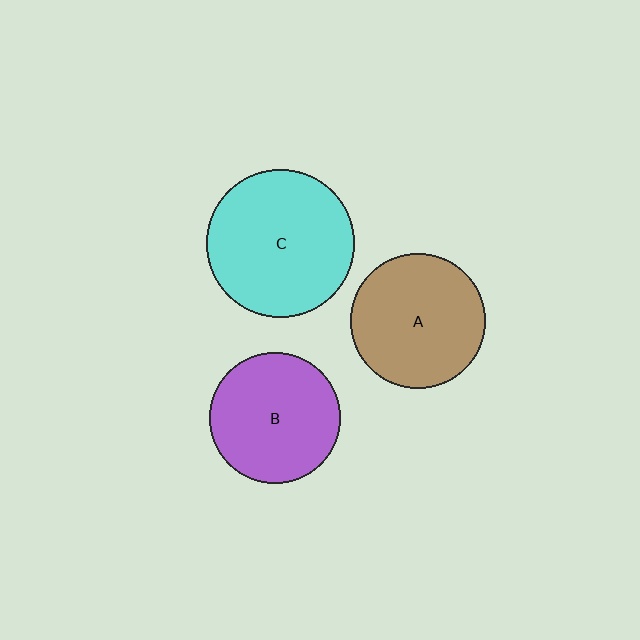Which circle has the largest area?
Circle C (cyan).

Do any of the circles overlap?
No, none of the circles overlap.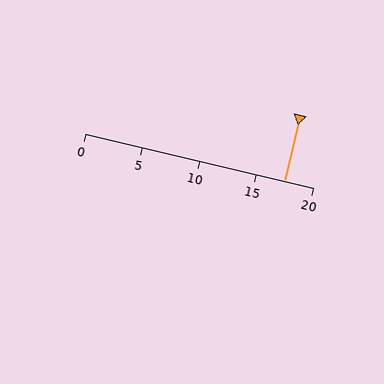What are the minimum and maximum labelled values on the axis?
The axis runs from 0 to 20.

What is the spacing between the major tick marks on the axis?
The major ticks are spaced 5 apart.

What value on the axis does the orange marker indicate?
The marker indicates approximately 17.5.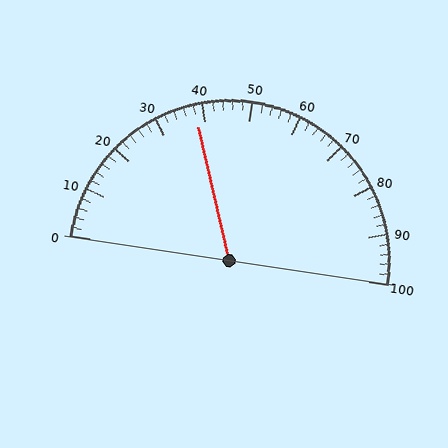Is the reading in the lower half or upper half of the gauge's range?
The reading is in the lower half of the range (0 to 100).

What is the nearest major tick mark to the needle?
The nearest major tick mark is 40.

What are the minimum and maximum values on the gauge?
The gauge ranges from 0 to 100.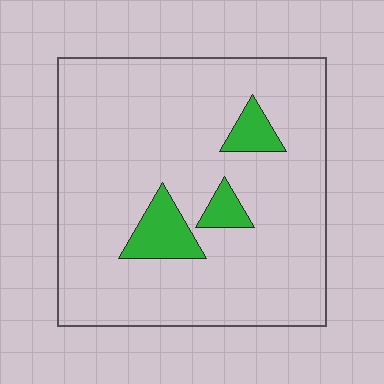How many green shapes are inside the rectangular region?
3.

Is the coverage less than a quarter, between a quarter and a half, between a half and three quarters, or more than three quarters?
Less than a quarter.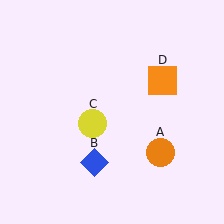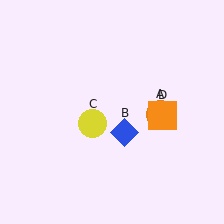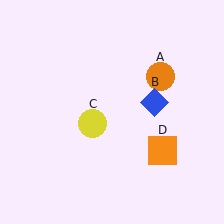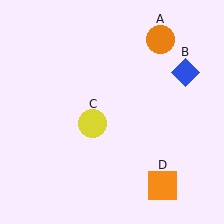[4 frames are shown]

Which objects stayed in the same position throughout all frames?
Yellow circle (object C) remained stationary.